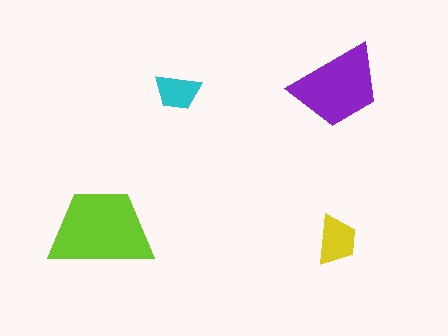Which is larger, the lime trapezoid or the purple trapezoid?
The lime one.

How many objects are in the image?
There are 4 objects in the image.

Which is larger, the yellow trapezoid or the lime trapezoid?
The lime one.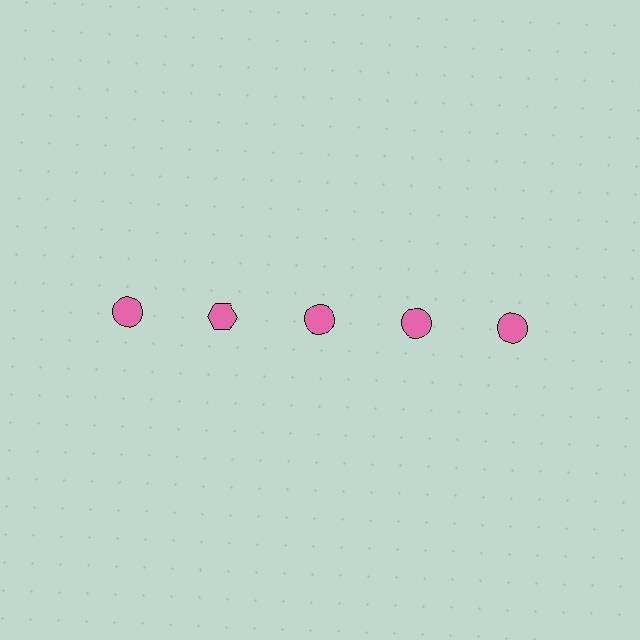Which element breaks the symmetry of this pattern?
The pink hexagon in the top row, second from left column breaks the symmetry. All other shapes are pink circles.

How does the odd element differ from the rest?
It has a different shape: hexagon instead of circle.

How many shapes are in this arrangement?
There are 5 shapes arranged in a grid pattern.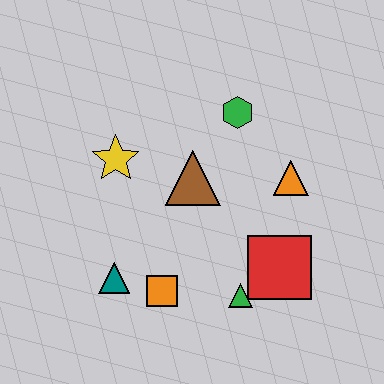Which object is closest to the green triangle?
The red square is closest to the green triangle.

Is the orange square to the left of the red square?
Yes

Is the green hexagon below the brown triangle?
No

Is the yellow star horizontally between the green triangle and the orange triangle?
No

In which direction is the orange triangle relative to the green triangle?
The orange triangle is above the green triangle.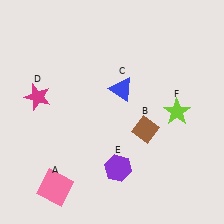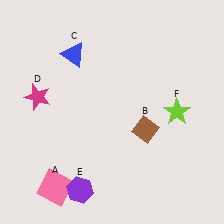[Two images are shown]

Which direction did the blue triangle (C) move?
The blue triangle (C) moved left.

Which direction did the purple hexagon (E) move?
The purple hexagon (E) moved left.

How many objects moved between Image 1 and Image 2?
2 objects moved between the two images.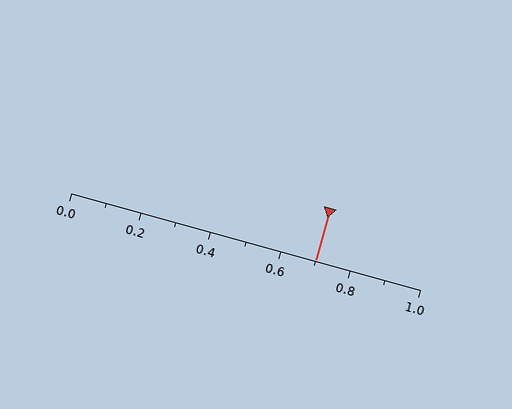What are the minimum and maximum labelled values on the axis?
The axis runs from 0.0 to 1.0.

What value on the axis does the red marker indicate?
The marker indicates approximately 0.7.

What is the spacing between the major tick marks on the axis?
The major ticks are spaced 0.2 apart.